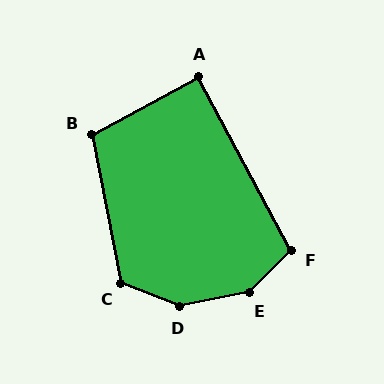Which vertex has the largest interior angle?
E, at approximately 147 degrees.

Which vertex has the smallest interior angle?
A, at approximately 90 degrees.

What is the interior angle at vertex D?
Approximately 146 degrees (obtuse).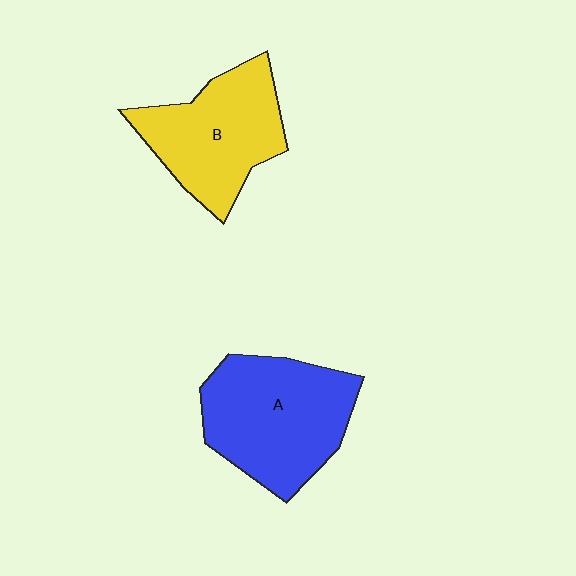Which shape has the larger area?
Shape A (blue).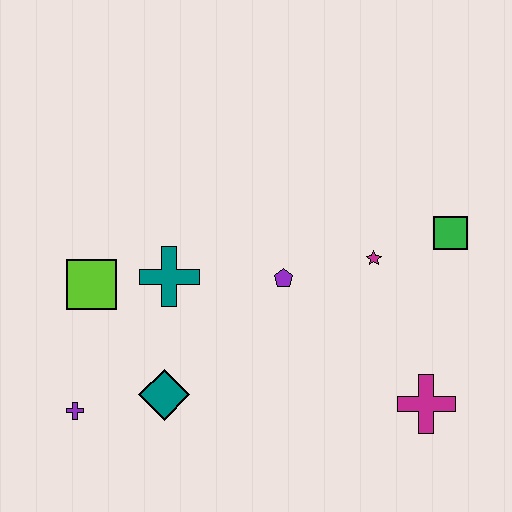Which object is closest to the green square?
The magenta star is closest to the green square.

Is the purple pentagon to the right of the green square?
No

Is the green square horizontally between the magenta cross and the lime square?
No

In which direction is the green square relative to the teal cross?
The green square is to the right of the teal cross.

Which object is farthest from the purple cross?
The green square is farthest from the purple cross.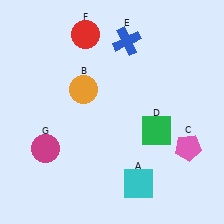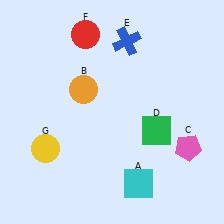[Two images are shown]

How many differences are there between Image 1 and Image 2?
There is 1 difference between the two images.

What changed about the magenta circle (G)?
In Image 1, G is magenta. In Image 2, it changed to yellow.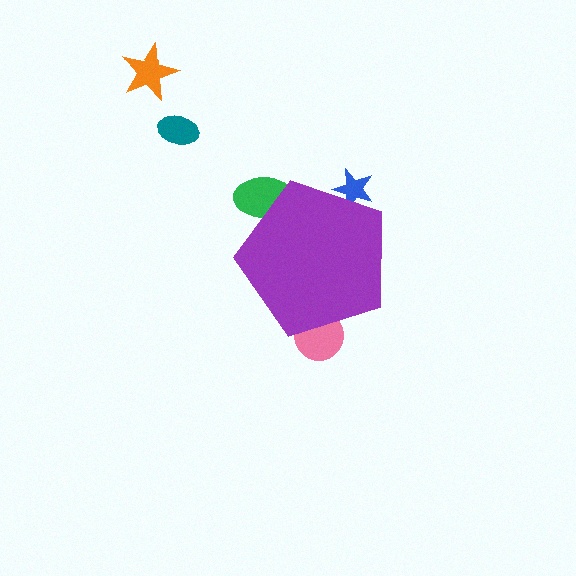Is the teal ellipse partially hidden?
No, the teal ellipse is fully visible.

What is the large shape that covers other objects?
A purple pentagon.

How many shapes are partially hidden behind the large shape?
3 shapes are partially hidden.